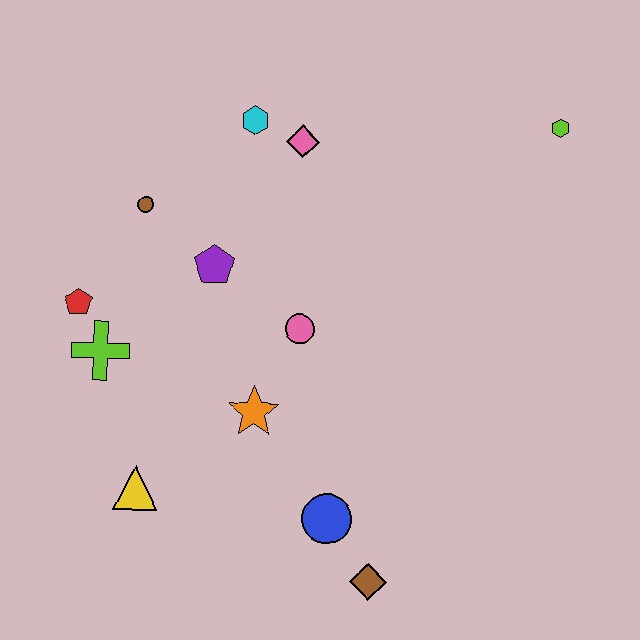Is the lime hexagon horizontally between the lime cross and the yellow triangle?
No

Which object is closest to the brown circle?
The purple pentagon is closest to the brown circle.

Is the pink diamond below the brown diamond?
No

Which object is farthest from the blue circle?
The lime hexagon is farthest from the blue circle.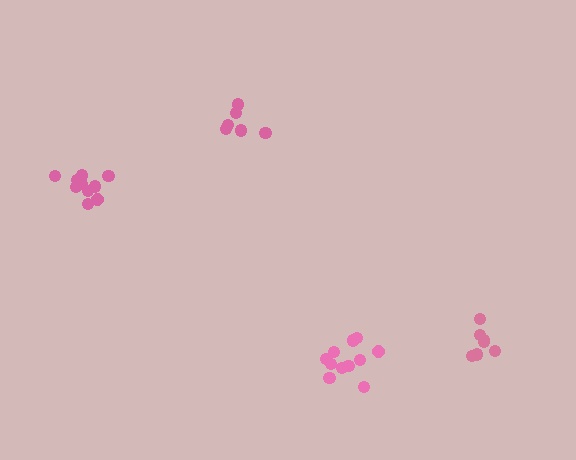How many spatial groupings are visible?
There are 4 spatial groupings.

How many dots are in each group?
Group 1: 6 dots, Group 2: 10 dots, Group 3: 11 dots, Group 4: 7 dots (34 total).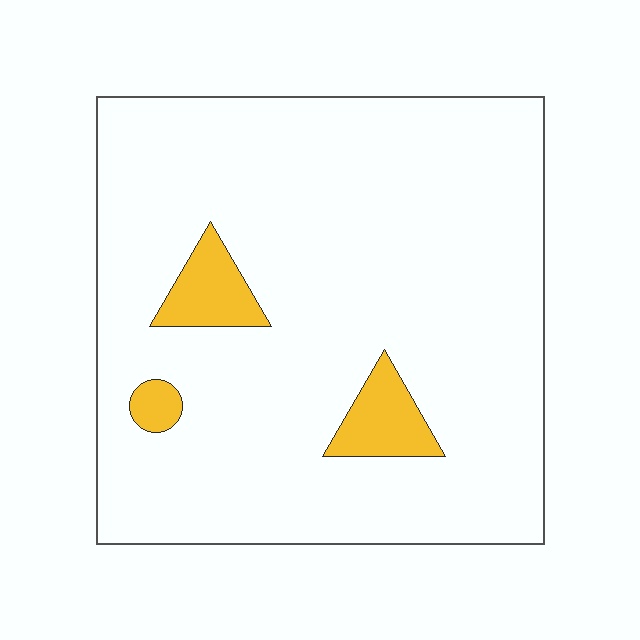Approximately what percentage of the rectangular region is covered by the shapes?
Approximately 10%.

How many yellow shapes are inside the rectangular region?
3.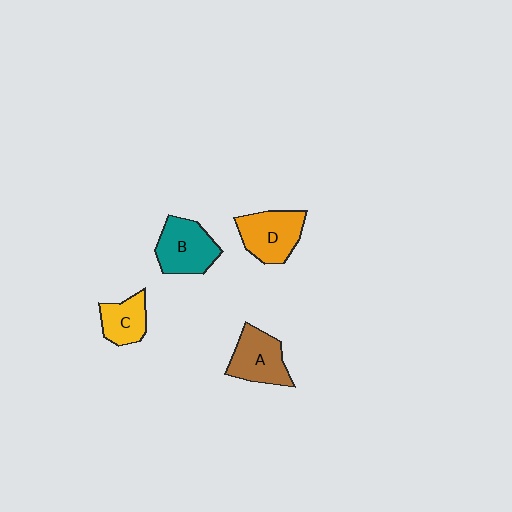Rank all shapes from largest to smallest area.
From largest to smallest: D (orange), B (teal), A (brown), C (yellow).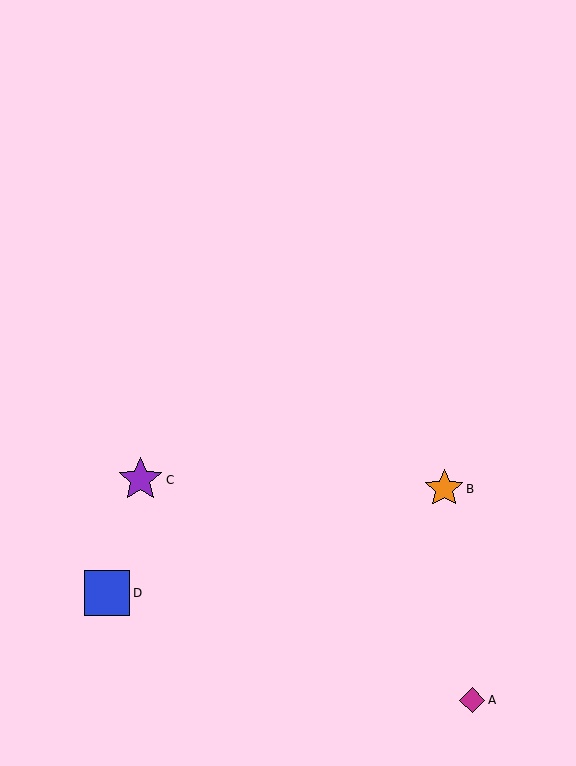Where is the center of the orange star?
The center of the orange star is at (444, 489).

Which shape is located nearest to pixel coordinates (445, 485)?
The orange star (labeled B) at (444, 489) is nearest to that location.